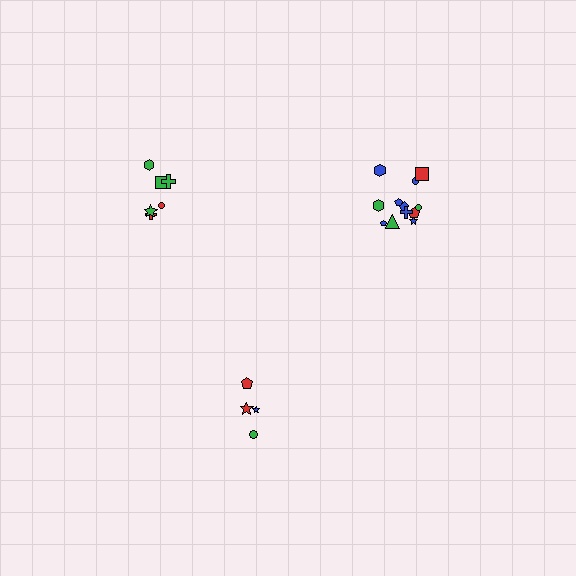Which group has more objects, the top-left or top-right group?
The top-right group.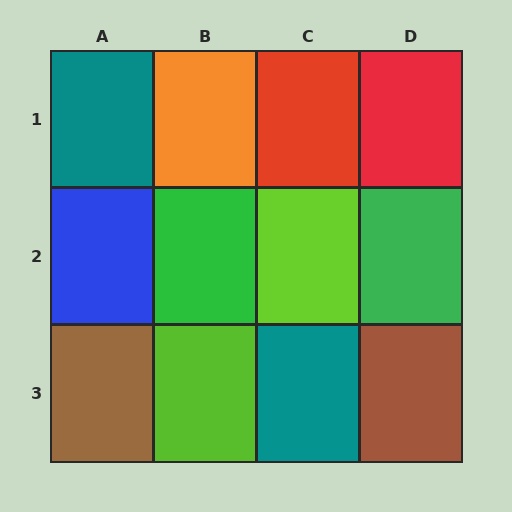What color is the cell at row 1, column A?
Teal.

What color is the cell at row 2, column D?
Green.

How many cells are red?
2 cells are red.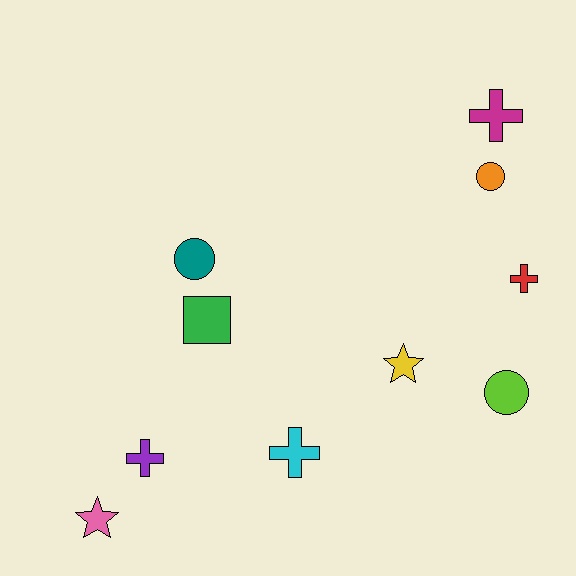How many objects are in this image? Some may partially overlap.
There are 10 objects.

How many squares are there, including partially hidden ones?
There is 1 square.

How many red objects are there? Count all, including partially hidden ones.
There is 1 red object.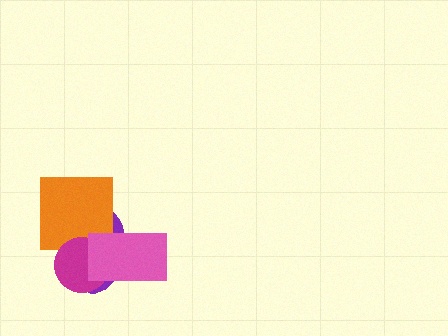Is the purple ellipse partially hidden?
Yes, it is partially covered by another shape.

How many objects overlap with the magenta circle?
3 objects overlap with the magenta circle.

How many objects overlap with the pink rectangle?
3 objects overlap with the pink rectangle.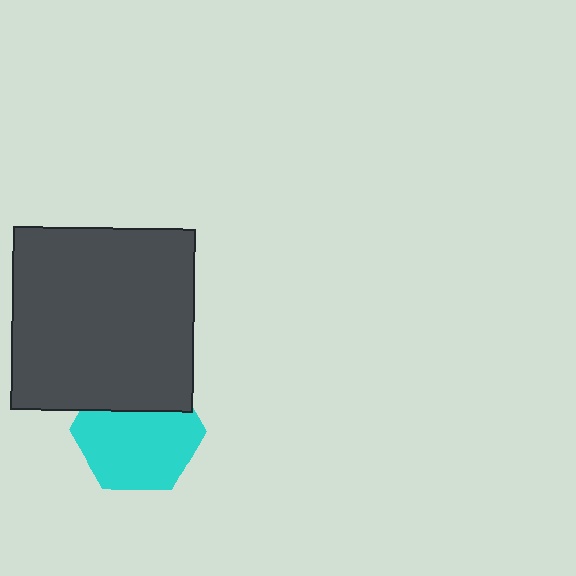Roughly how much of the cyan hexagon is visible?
Most of it is visible (roughly 70%).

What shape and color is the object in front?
The object in front is a dark gray square.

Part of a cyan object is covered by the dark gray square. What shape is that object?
It is a hexagon.